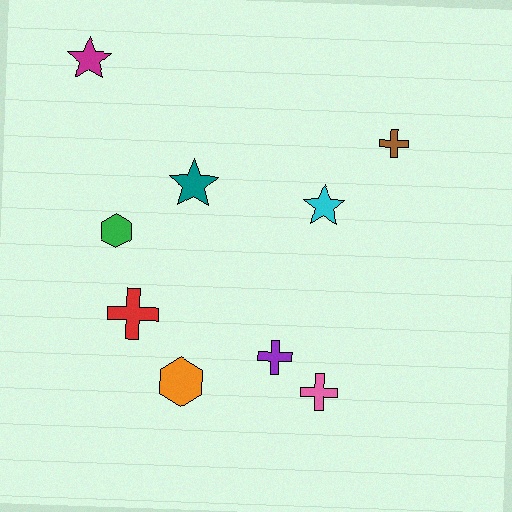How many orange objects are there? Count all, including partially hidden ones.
There is 1 orange object.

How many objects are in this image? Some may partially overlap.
There are 9 objects.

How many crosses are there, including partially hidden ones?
There are 4 crosses.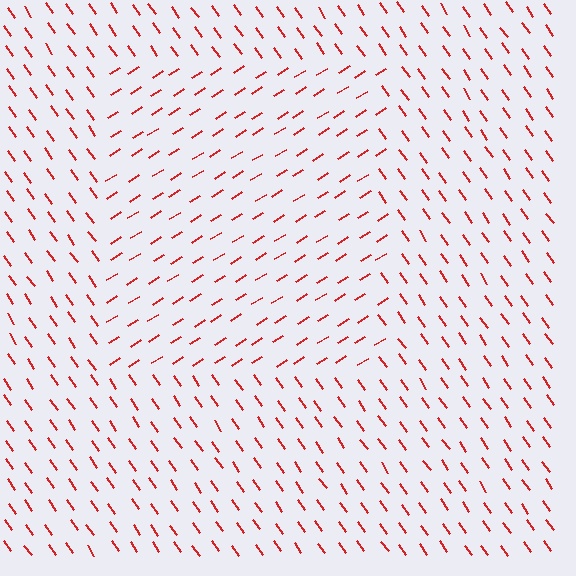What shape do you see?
I see a rectangle.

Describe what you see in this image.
The image is filled with small red line segments. A rectangle region in the image has lines oriented differently from the surrounding lines, creating a visible texture boundary.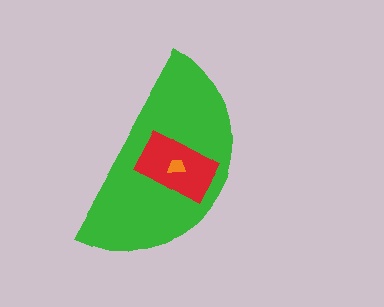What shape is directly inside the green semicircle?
The red rectangle.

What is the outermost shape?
The green semicircle.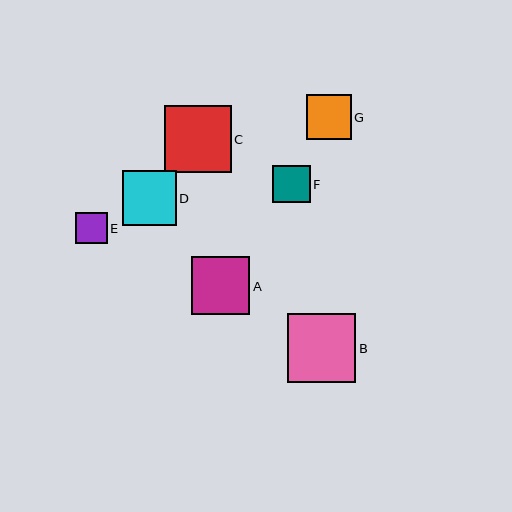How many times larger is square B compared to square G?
Square B is approximately 1.5 times the size of square G.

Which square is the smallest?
Square E is the smallest with a size of approximately 31 pixels.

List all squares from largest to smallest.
From largest to smallest: B, C, A, D, G, F, E.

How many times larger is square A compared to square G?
Square A is approximately 1.3 times the size of square G.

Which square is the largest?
Square B is the largest with a size of approximately 69 pixels.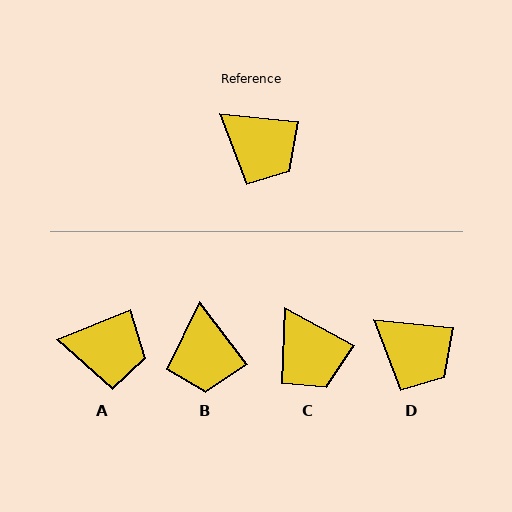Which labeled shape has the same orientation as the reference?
D.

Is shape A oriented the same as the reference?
No, it is off by about 27 degrees.